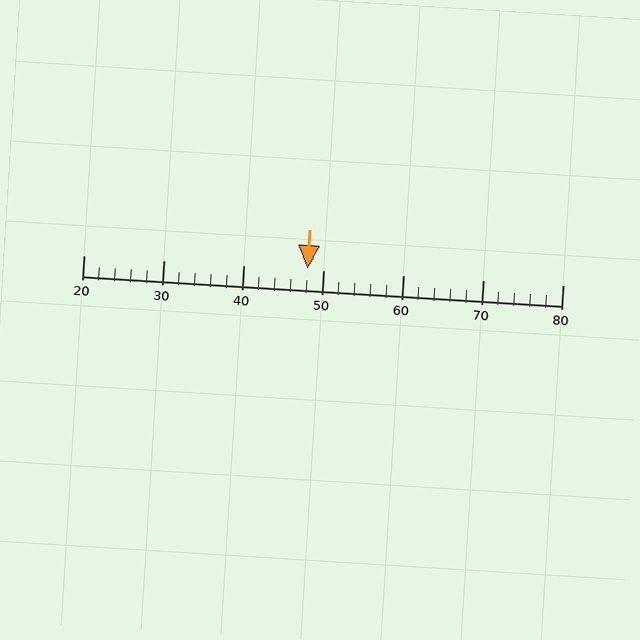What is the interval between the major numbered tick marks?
The major tick marks are spaced 10 units apart.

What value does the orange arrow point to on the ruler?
The orange arrow points to approximately 48.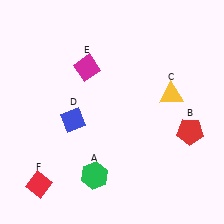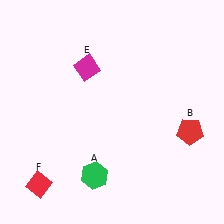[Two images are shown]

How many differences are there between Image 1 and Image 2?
There are 2 differences between the two images.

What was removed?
The yellow triangle (C), the blue diamond (D) were removed in Image 2.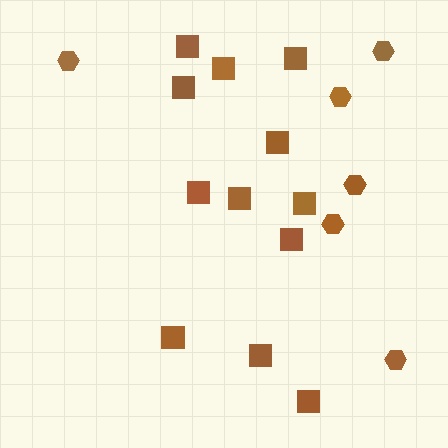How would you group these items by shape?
There are 2 groups: one group of squares (12) and one group of hexagons (6).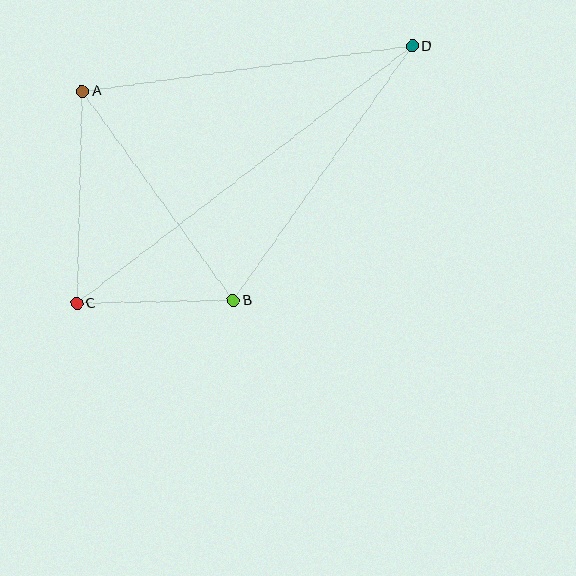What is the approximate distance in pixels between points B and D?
The distance between B and D is approximately 311 pixels.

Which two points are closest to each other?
Points B and C are closest to each other.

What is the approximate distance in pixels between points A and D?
The distance between A and D is approximately 333 pixels.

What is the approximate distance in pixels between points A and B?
The distance between A and B is approximately 258 pixels.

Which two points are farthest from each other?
Points C and D are farthest from each other.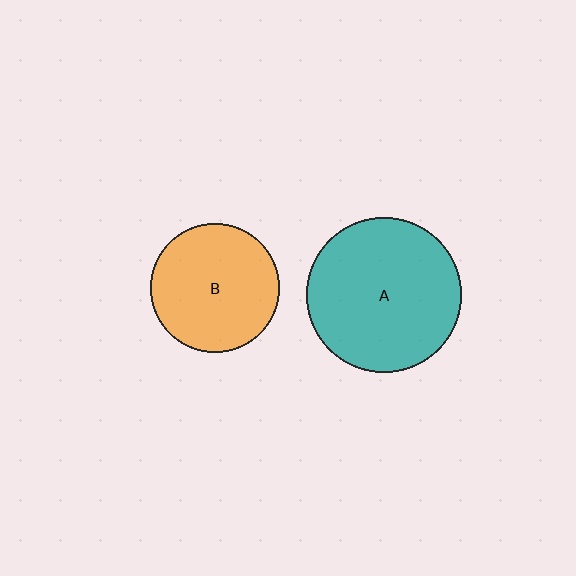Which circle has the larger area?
Circle A (teal).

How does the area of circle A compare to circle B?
Approximately 1.5 times.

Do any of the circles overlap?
No, none of the circles overlap.